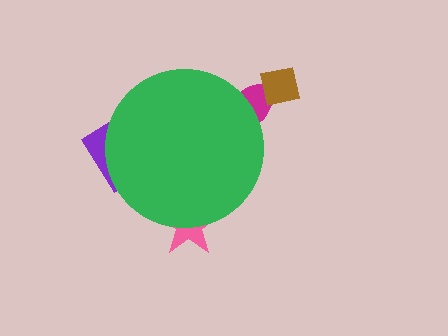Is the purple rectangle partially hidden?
Yes, the purple rectangle is partially hidden behind the green circle.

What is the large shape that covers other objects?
A green circle.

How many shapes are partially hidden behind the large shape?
3 shapes are partially hidden.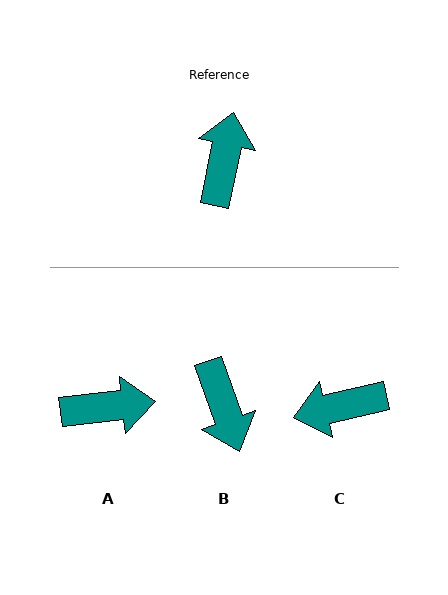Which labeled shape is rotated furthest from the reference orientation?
B, about 149 degrees away.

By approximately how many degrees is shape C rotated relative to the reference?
Approximately 115 degrees counter-clockwise.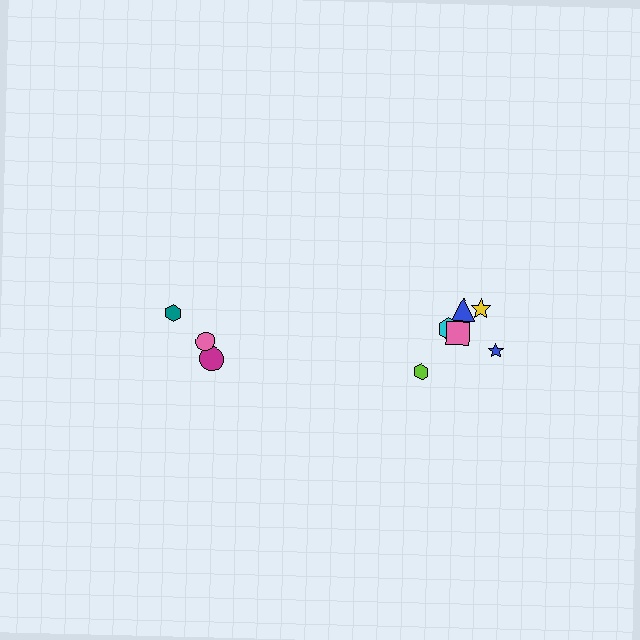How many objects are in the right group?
There are 7 objects.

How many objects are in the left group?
There are 3 objects.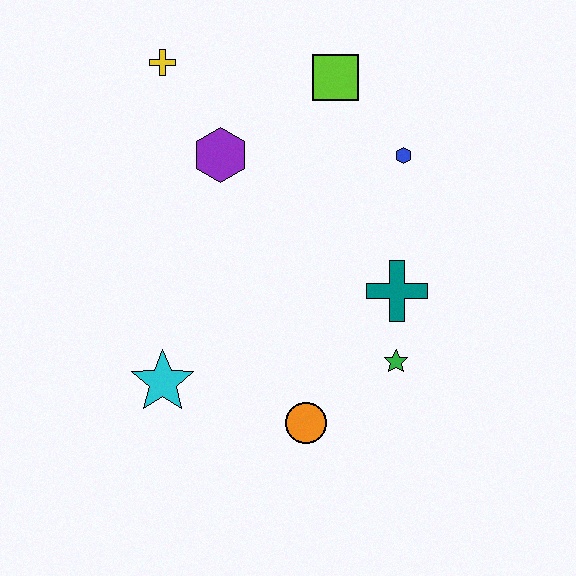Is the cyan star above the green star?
No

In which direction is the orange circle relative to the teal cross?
The orange circle is below the teal cross.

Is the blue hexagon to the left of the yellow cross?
No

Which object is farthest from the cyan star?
The lime square is farthest from the cyan star.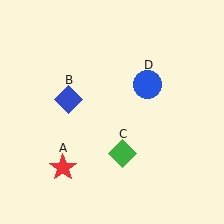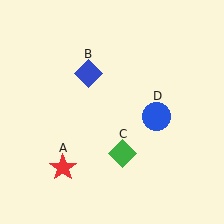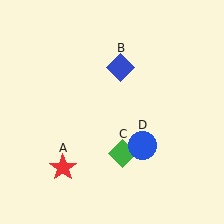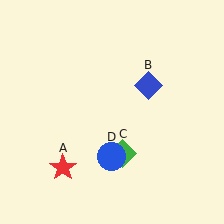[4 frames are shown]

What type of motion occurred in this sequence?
The blue diamond (object B), blue circle (object D) rotated clockwise around the center of the scene.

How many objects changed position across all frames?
2 objects changed position: blue diamond (object B), blue circle (object D).